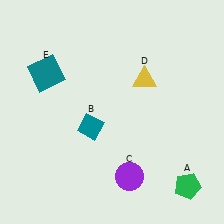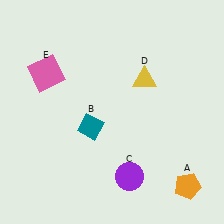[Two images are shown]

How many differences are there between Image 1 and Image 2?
There are 2 differences between the two images.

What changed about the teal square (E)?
In Image 1, E is teal. In Image 2, it changed to pink.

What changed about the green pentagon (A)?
In Image 1, A is green. In Image 2, it changed to orange.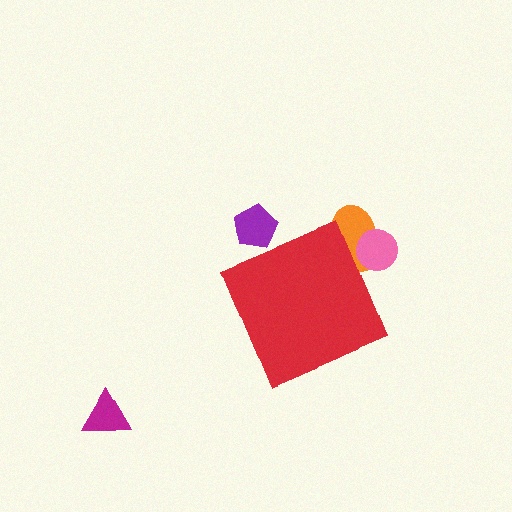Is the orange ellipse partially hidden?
Yes, the orange ellipse is partially hidden behind the red diamond.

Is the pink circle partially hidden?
Yes, the pink circle is partially hidden behind the red diamond.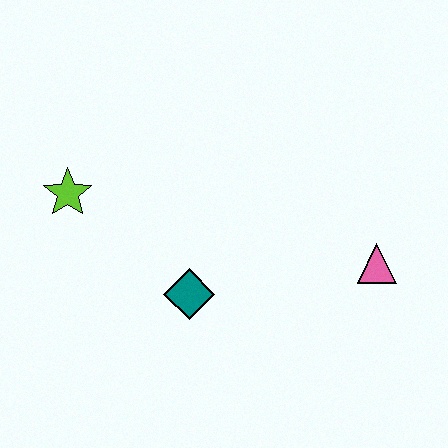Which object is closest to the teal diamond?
The lime star is closest to the teal diamond.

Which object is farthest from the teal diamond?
The pink triangle is farthest from the teal diamond.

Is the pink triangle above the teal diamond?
Yes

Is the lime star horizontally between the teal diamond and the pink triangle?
No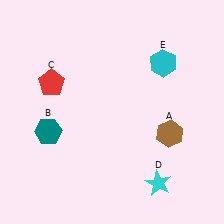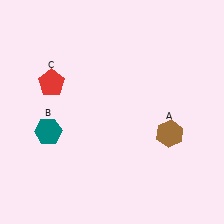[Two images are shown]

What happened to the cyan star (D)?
The cyan star (D) was removed in Image 2. It was in the bottom-right area of Image 1.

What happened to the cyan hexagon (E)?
The cyan hexagon (E) was removed in Image 2. It was in the top-right area of Image 1.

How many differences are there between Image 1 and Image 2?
There are 2 differences between the two images.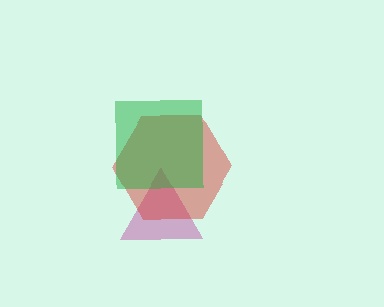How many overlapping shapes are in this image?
There are 3 overlapping shapes in the image.